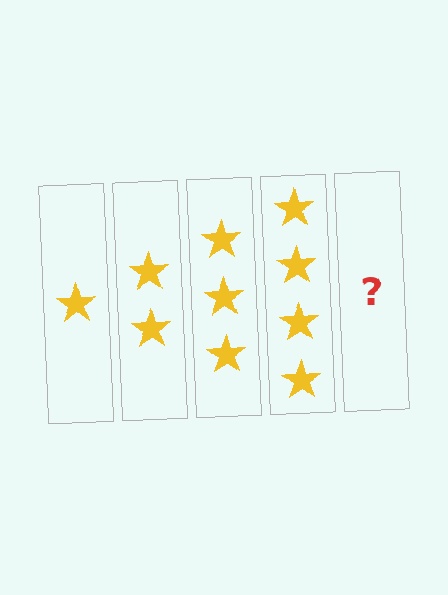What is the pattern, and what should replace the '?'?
The pattern is that each step adds one more star. The '?' should be 5 stars.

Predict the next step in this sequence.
The next step is 5 stars.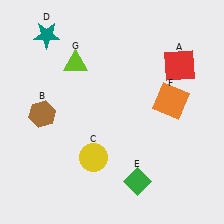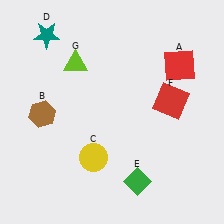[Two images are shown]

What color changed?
The square (F) changed from orange in Image 1 to red in Image 2.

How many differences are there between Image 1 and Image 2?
There is 1 difference between the two images.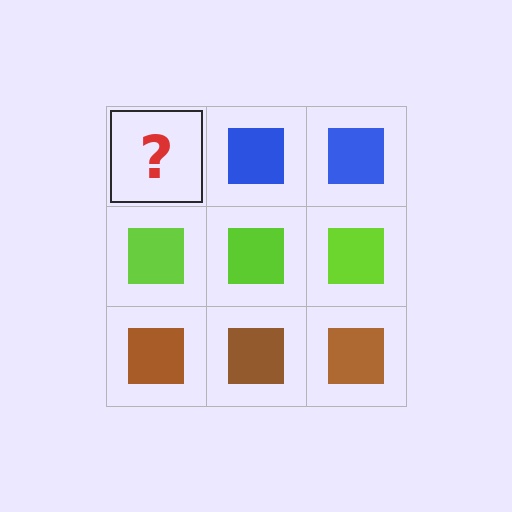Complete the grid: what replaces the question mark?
The question mark should be replaced with a blue square.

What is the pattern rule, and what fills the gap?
The rule is that each row has a consistent color. The gap should be filled with a blue square.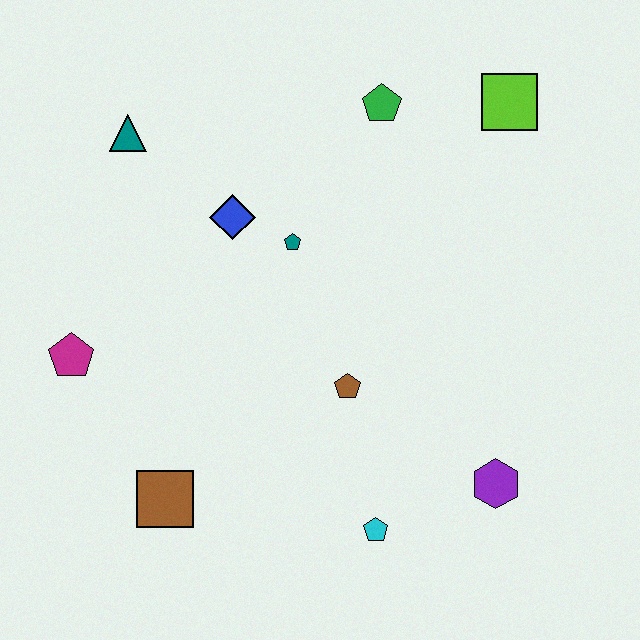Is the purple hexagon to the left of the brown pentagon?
No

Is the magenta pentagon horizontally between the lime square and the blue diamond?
No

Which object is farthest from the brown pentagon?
The teal triangle is farthest from the brown pentagon.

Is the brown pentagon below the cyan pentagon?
No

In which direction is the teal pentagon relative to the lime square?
The teal pentagon is to the left of the lime square.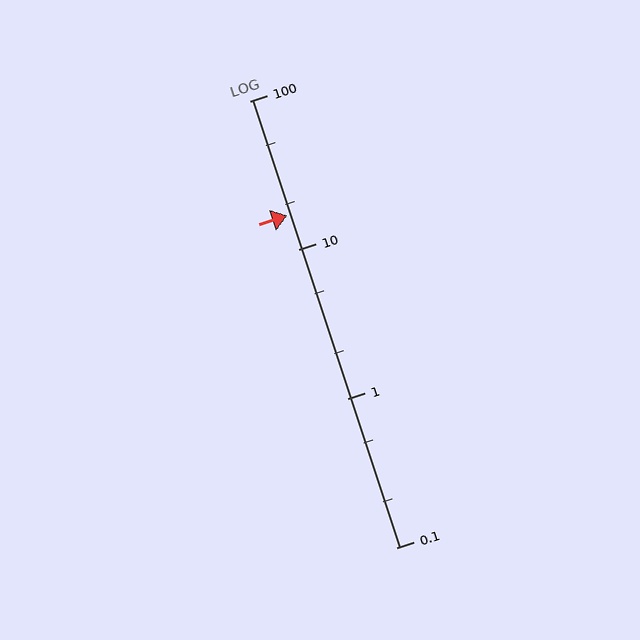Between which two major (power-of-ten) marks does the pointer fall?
The pointer is between 10 and 100.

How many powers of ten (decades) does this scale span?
The scale spans 3 decades, from 0.1 to 100.